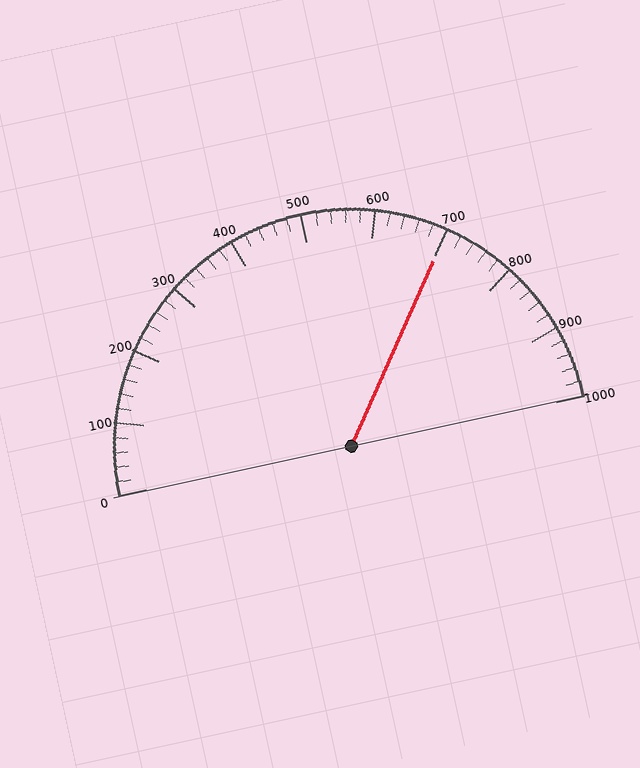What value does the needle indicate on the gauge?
The needle indicates approximately 700.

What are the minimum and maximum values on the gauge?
The gauge ranges from 0 to 1000.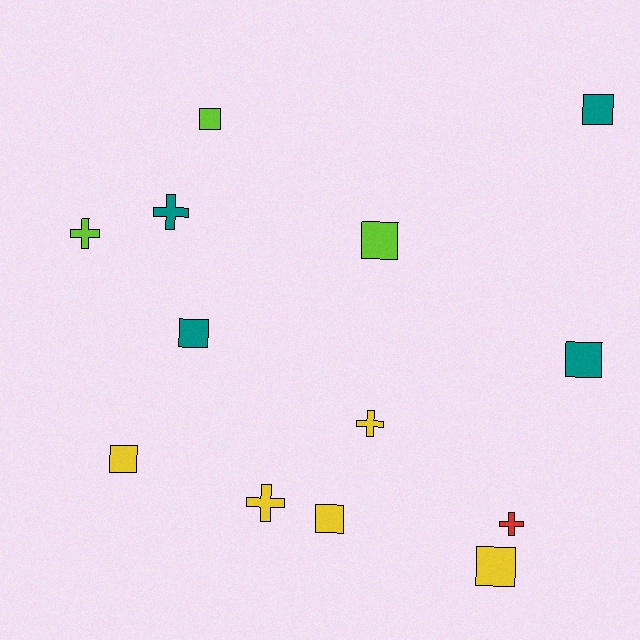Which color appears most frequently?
Yellow, with 5 objects.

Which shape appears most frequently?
Square, with 8 objects.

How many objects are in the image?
There are 13 objects.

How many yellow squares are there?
There are 3 yellow squares.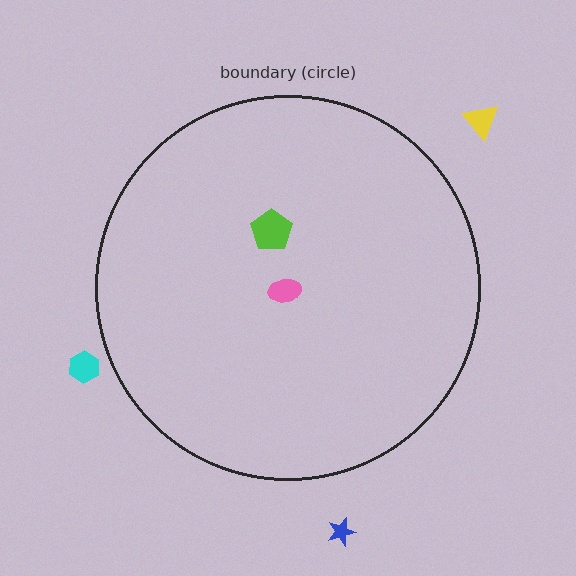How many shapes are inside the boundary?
2 inside, 3 outside.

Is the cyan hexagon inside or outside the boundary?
Outside.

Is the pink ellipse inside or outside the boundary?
Inside.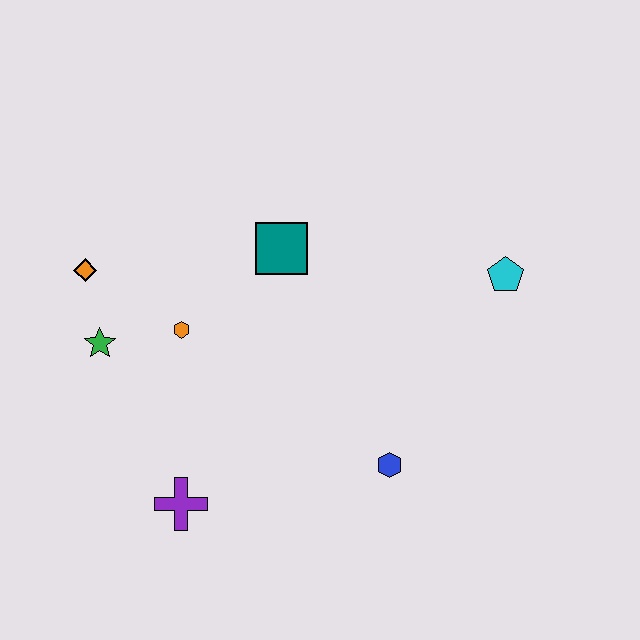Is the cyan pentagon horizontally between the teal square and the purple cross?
No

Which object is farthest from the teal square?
The purple cross is farthest from the teal square.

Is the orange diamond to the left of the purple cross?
Yes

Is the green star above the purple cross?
Yes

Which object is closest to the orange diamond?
The green star is closest to the orange diamond.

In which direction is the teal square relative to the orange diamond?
The teal square is to the right of the orange diamond.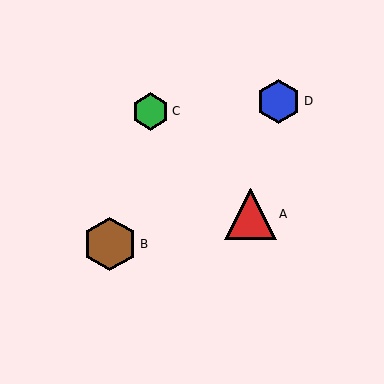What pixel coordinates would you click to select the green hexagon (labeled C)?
Click at (150, 111) to select the green hexagon C.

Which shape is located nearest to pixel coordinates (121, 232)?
The brown hexagon (labeled B) at (110, 244) is nearest to that location.